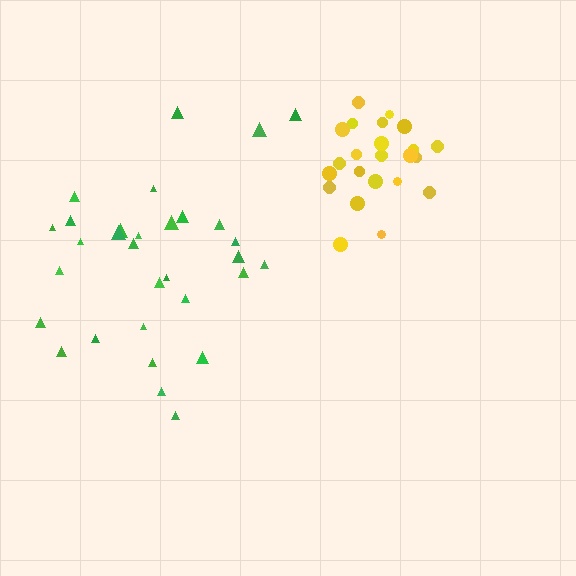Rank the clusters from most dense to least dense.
yellow, green.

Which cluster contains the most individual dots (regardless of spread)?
Green (31).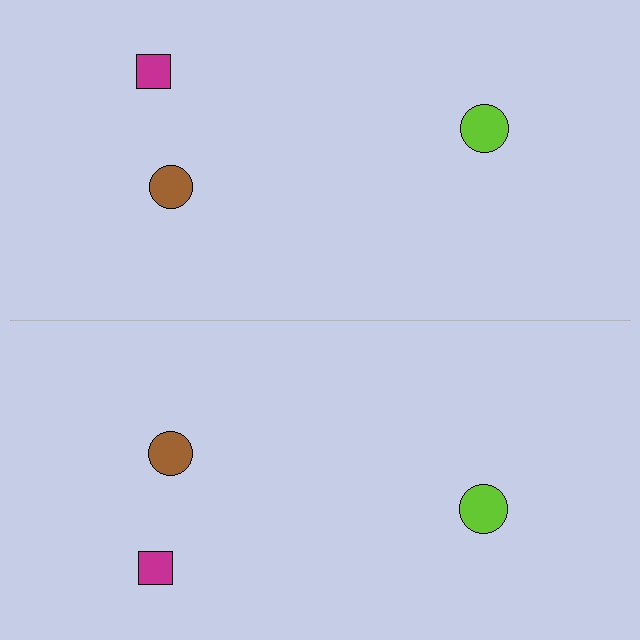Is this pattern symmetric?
Yes, this pattern has bilateral (reflection) symmetry.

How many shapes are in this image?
There are 6 shapes in this image.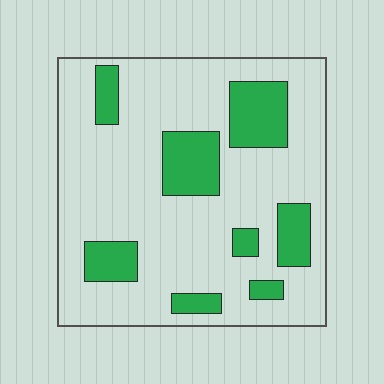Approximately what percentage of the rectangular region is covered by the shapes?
Approximately 20%.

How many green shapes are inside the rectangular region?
8.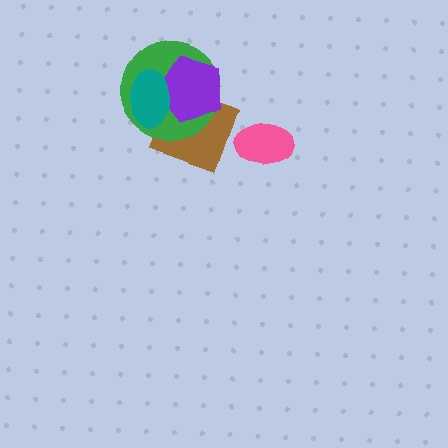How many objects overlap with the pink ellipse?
0 objects overlap with the pink ellipse.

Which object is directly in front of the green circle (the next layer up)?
The purple pentagon is directly in front of the green circle.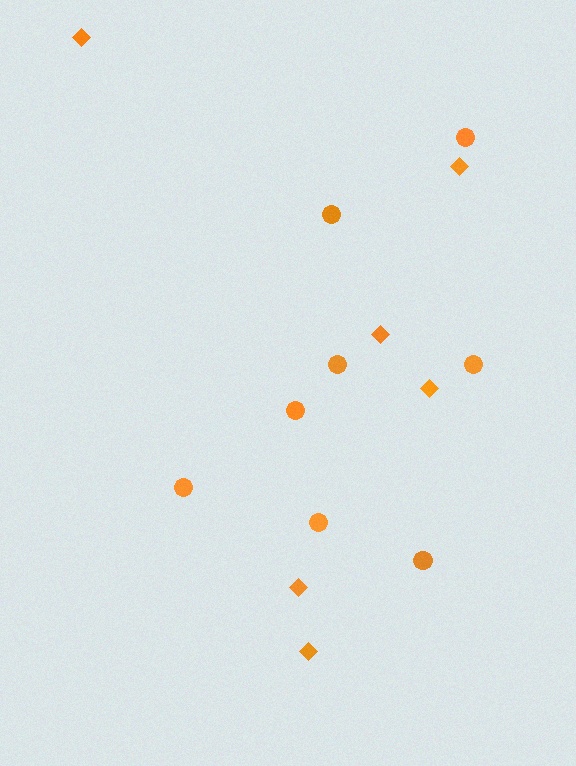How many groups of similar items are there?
There are 2 groups: one group of diamonds (6) and one group of circles (8).